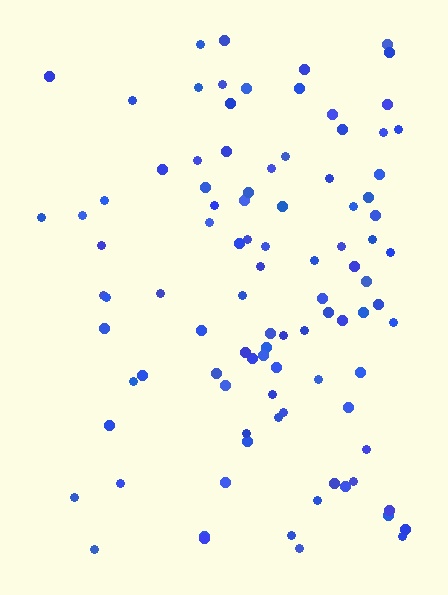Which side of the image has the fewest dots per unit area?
The left.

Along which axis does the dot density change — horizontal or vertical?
Horizontal.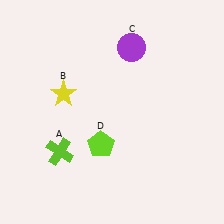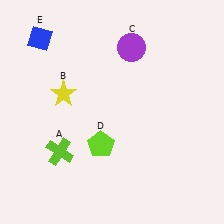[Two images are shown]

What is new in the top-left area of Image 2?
A blue diamond (E) was added in the top-left area of Image 2.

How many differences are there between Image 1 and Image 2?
There is 1 difference between the two images.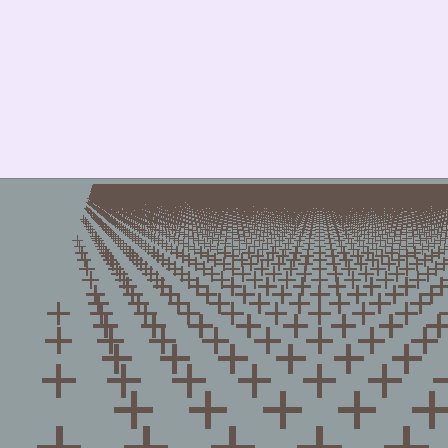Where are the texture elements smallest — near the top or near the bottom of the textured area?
Near the top.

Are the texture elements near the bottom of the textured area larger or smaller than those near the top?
Larger. Near the bottom, elements are closer to the viewer and appear at a bigger on-screen size.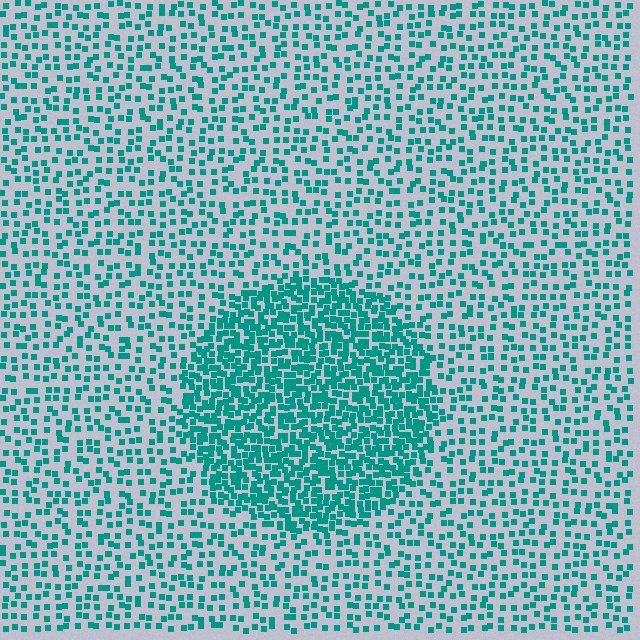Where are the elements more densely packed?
The elements are more densely packed inside the circle boundary.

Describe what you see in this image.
The image contains small teal elements arranged at two different densities. A circle-shaped region is visible where the elements are more densely packed than the surrounding area.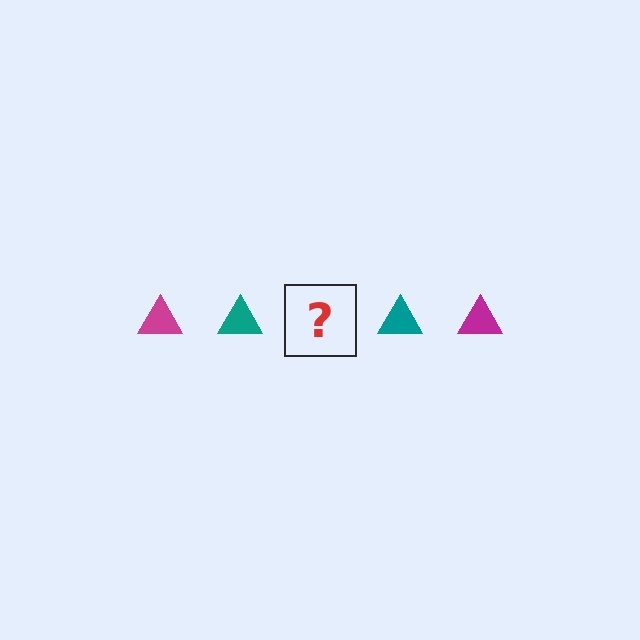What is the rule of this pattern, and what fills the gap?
The rule is that the pattern cycles through magenta, teal triangles. The gap should be filled with a magenta triangle.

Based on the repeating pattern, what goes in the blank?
The blank should be a magenta triangle.